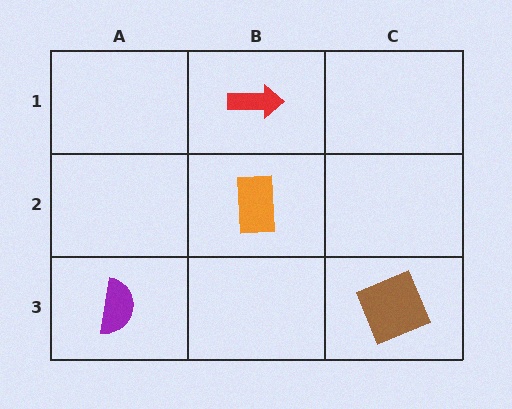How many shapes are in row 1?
1 shape.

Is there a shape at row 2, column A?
No, that cell is empty.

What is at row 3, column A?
A purple semicircle.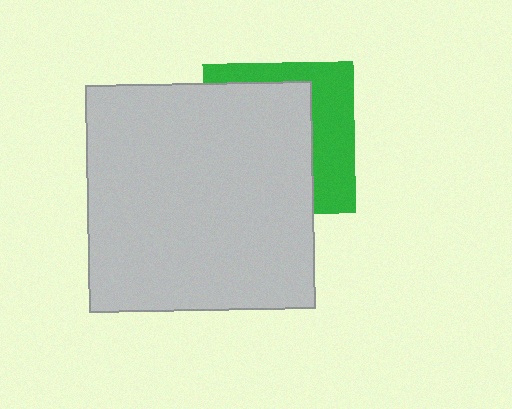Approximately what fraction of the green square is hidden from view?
Roughly 63% of the green square is hidden behind the light gray square.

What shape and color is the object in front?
The object in front is a light gray square.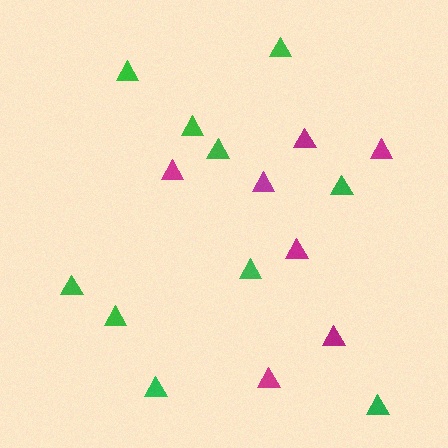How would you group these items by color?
There are 2 groups: one group of green triangles (10) and one group of magenta triangles (7).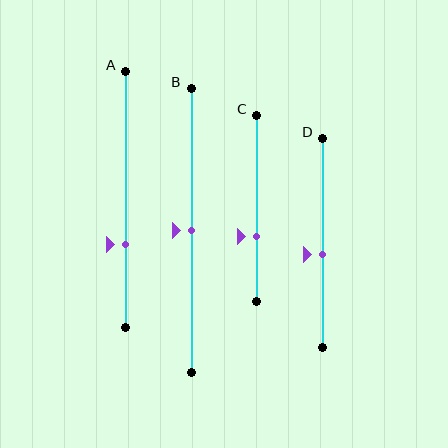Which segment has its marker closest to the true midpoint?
Segment B has its marker closest to the true midpoint.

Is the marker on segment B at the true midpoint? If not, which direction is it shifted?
Yes, the marker on segment B is at the true midpoint.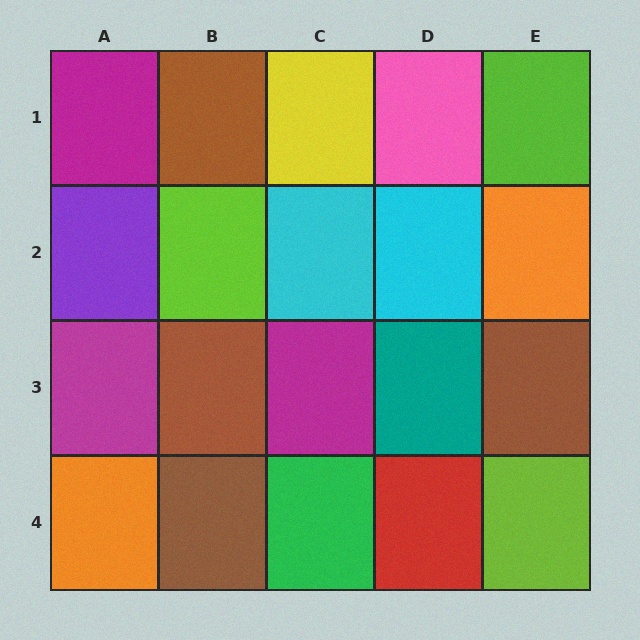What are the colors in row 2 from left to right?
Purple, lime, cyan, cyan, orange.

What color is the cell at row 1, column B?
Brown.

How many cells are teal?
1 cell is teal.